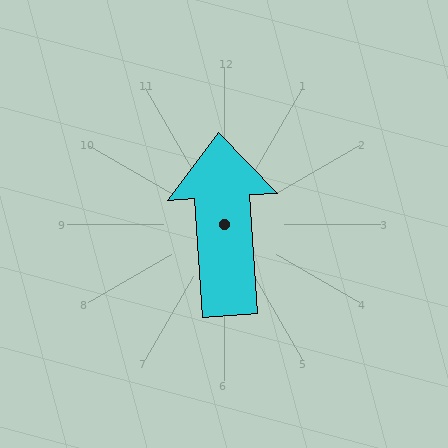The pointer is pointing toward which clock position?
Roughly 12 o'clock.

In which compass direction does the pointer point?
North.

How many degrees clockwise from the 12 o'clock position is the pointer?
Approximately 356 degrees.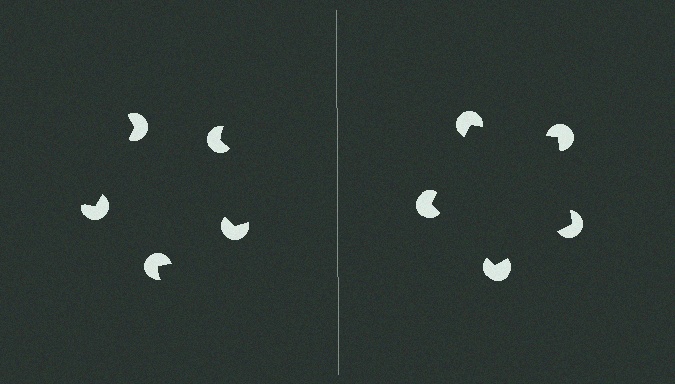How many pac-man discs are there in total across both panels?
10 — 5 on each side.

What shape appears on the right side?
An illusory pentagon.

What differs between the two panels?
The pac-man discs are positioned identically on both sides; only the wedge orientations differ. On the right they align to a pentagon; on the left they are misaligned.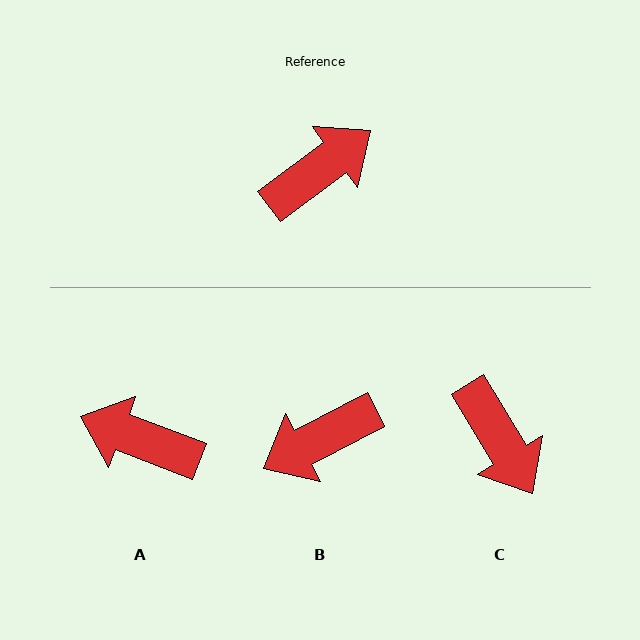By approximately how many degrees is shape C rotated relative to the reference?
Approximately 96 degrees clockwise.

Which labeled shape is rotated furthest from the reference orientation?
B, about 171 degrees away.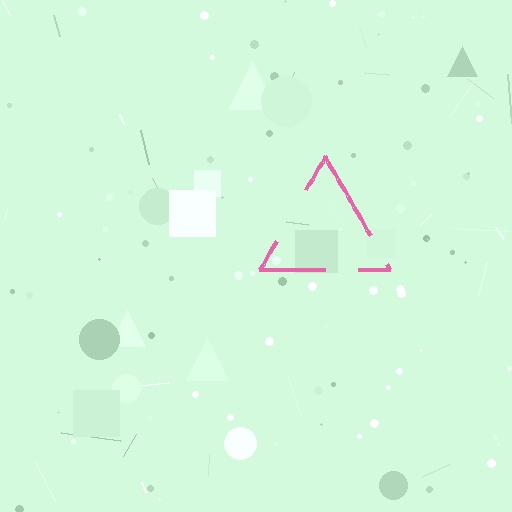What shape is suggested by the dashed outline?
The dashed outline suggests a triangle.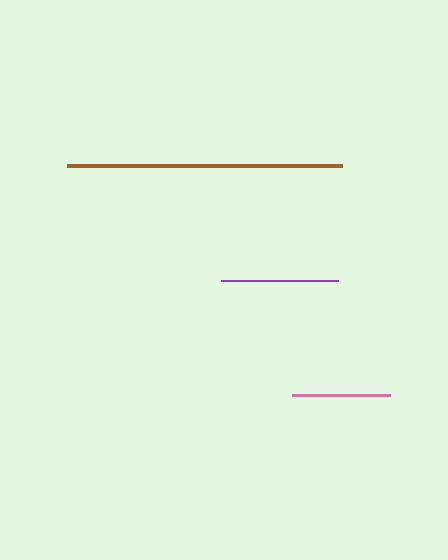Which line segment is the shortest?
The pink line is the shortest at approximately 98 pixels.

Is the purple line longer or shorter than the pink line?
The purple line is longer than the pink line.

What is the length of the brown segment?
The brown segment is approximately 275 pixels long.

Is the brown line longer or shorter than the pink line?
The brown line is longer than the pink line.